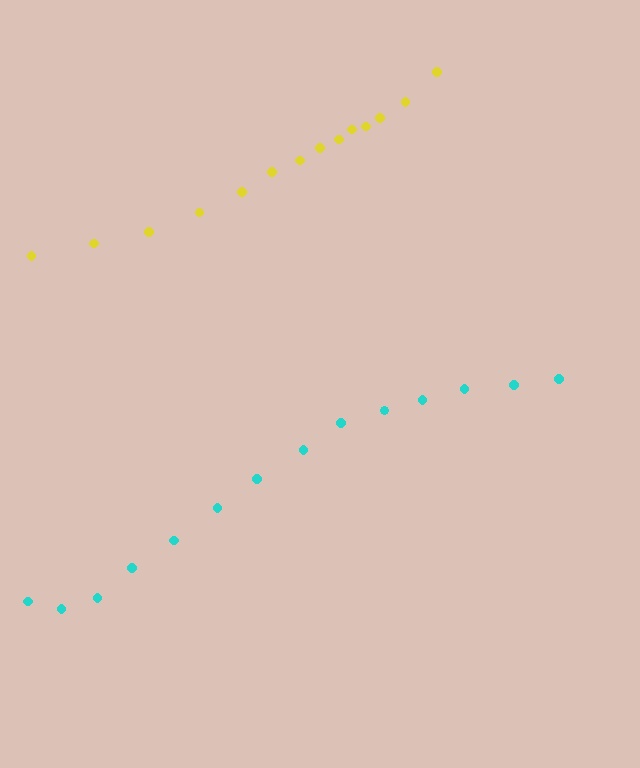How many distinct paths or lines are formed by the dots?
There are 2 distinct paths.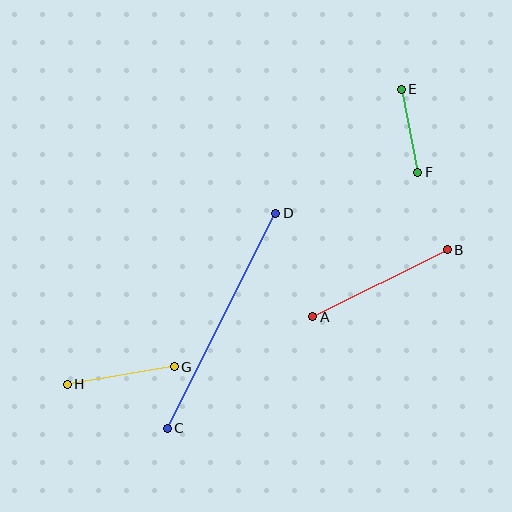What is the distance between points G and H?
The distance is approximately 109 pixels.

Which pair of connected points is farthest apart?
Points C and D are farthest apart.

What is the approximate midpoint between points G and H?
The midpoint is at approximately (121, 375) pixels.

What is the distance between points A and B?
The distance is approximately 150 pixels.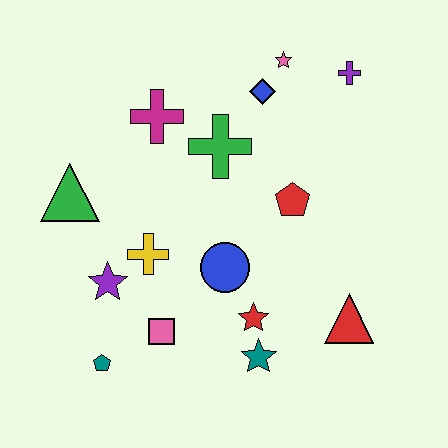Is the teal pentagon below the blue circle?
Yes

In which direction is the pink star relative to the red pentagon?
The pink star is above the red pentagon.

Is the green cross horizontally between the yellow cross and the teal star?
Yes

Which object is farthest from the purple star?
The purple cross is farthest from the purple star.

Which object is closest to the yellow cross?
The purple star is closest to the yellow cross.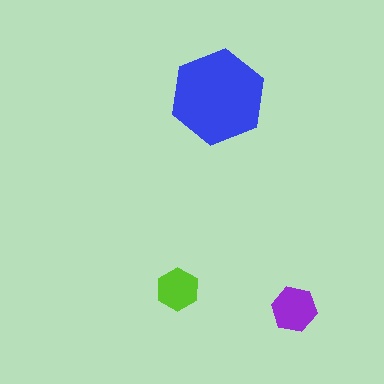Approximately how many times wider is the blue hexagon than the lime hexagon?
About 2 times wider.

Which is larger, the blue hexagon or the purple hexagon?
The blue one.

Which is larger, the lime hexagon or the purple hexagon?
The purple one.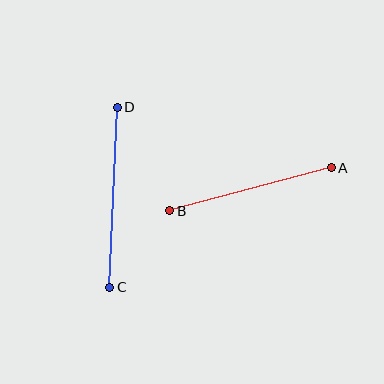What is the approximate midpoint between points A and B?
The midpoint is at approximately (250, 189) pixels.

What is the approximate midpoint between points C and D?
The midpoint is at approximately (113, 197) pixels.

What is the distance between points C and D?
The distance is approximately 180 pixels.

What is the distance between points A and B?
The distance is approximately 167 pixels.